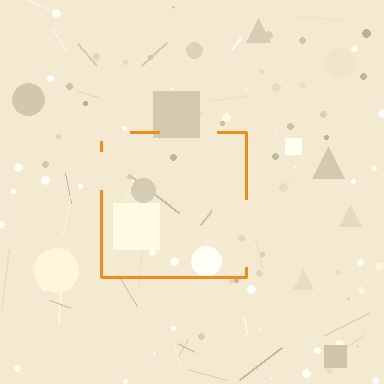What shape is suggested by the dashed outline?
The dashed outline suggests a square.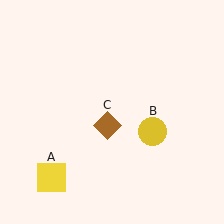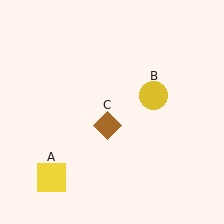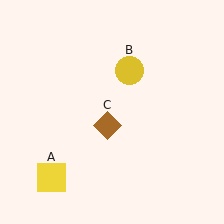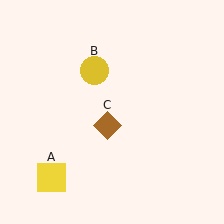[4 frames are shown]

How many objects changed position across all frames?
1 object changed position: yellow circle (object B).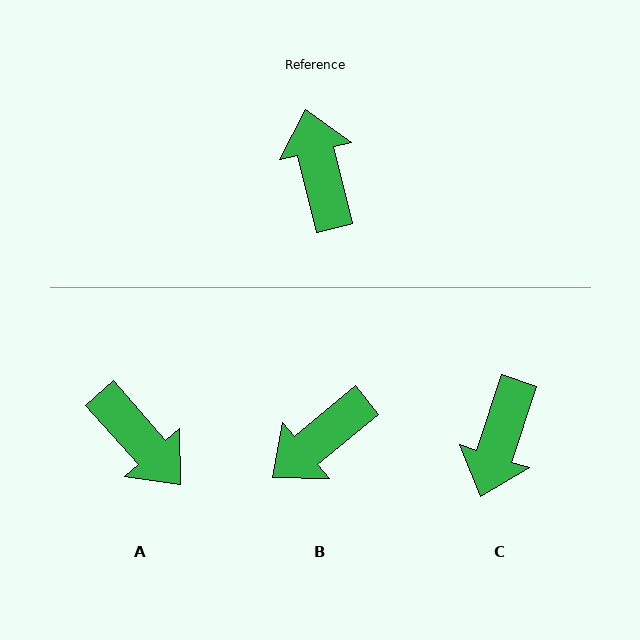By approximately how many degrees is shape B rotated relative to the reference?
Approximately 115 degrees counter-clockwise.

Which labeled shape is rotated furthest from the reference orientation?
A, about 152 degrees away.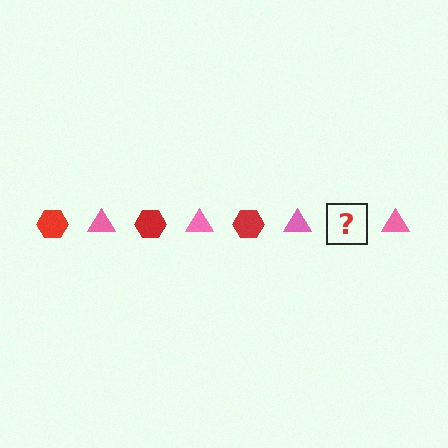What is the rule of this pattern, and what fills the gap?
The rule is that the pattern alternates between red hexagon and pink triangle. The gap should be filled with a red hexagon.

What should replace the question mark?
The question mark should be replaced with a red hexagon.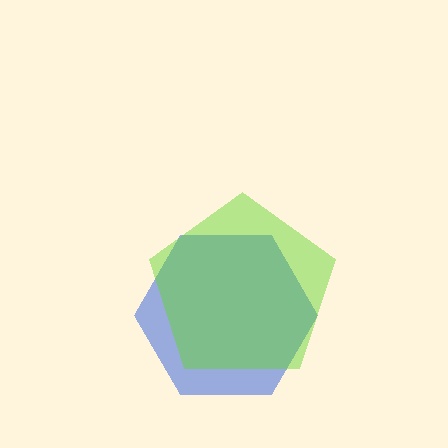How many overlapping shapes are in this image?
There are 2 overlapping shapes in the image.